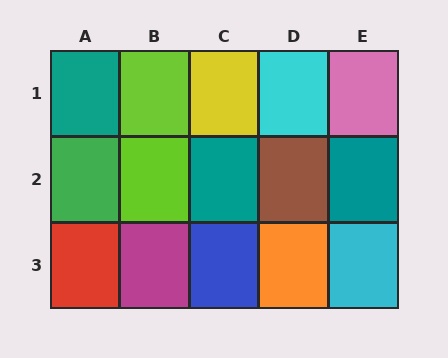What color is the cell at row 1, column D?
Cyan.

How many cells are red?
1 cell is red.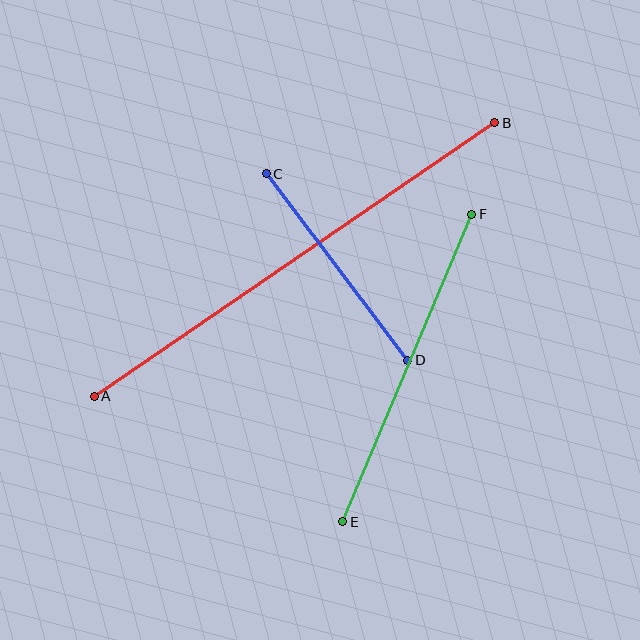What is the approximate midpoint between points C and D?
The midpoint is at approximately (337, 267) pixels.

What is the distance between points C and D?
The distance is approximately 234 pixels.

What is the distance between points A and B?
The distance is approximately 485 pixels.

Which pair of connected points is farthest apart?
Points A and B are farthest apart.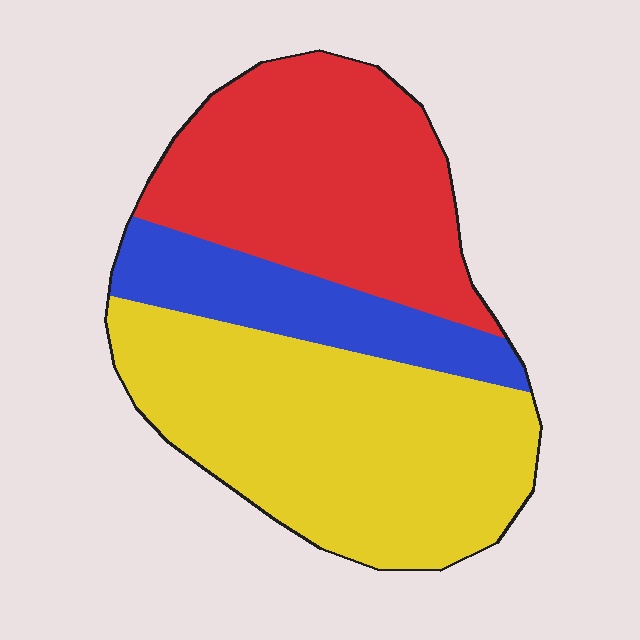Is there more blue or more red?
Red.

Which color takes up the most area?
Yellow, at roughly 45%.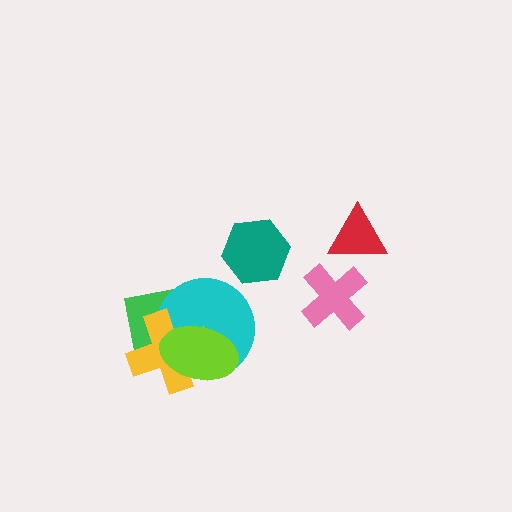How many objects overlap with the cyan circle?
3 objects overlap with the cyan circle.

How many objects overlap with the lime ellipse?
3 objects overlap with the lime ellipse.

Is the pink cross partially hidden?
No, no other shape covers it.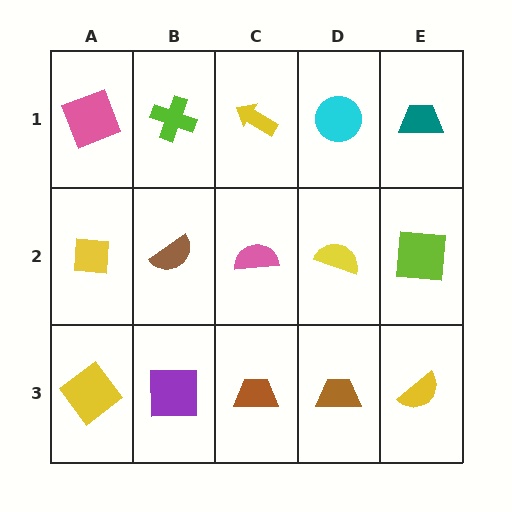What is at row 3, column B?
A purple square.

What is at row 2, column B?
A brown semicircle.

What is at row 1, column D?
A cyan circle.